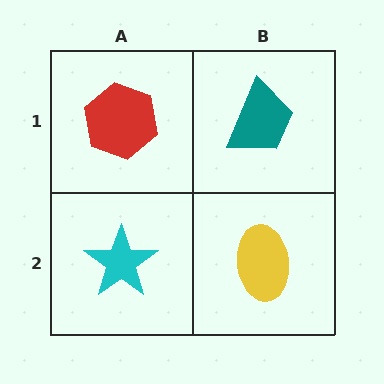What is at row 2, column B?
A yellow ellipse.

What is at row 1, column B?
A teal trapezoid.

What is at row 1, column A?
A red hexagon.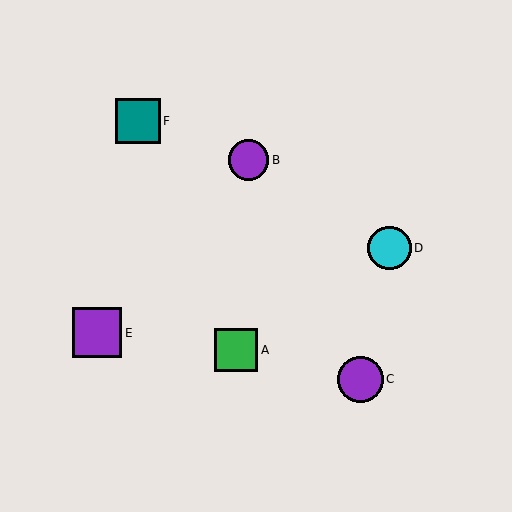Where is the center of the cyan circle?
The center of the cyan circle is at (389, 248).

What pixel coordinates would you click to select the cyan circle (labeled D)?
Click at (389, 248) to select the cyan circle D.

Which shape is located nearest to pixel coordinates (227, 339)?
The green square (labeled A) at (236, 350) is nearest to that location.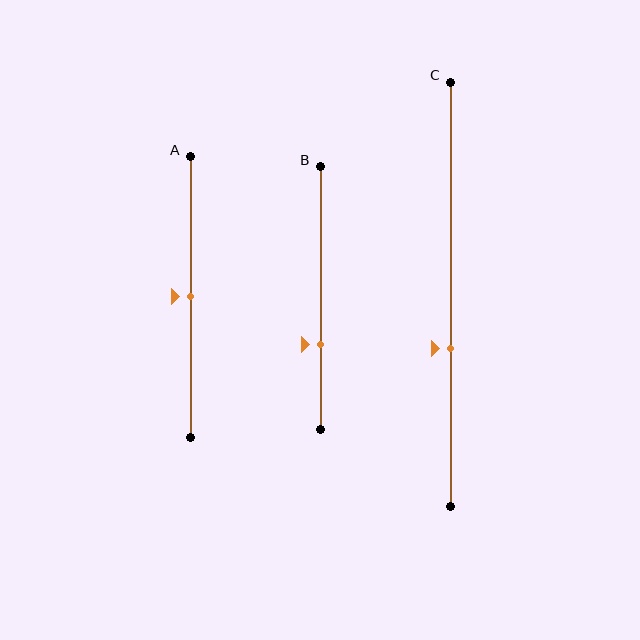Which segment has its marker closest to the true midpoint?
Segment A has its marker closest to the true midpoint.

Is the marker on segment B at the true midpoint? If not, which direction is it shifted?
No, the marker on segment B is shifted downward by about 17% of the segment length.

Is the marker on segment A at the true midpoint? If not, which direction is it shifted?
Yes, the marker on segment A is at the true midpoint.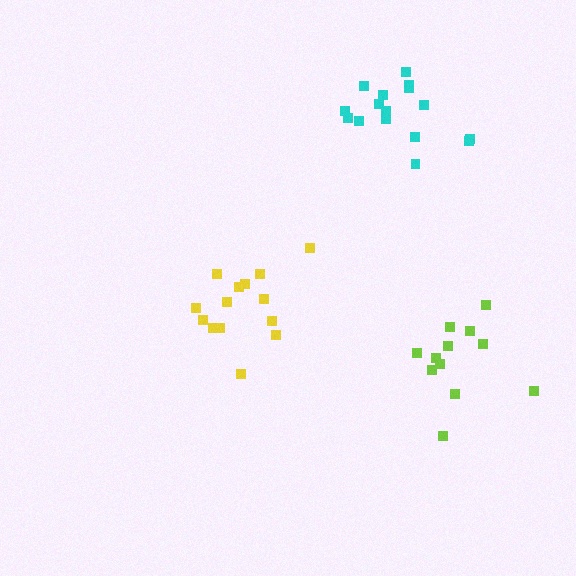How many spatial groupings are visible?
There are 3 spatial groupings.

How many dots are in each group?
Group 1: 14 dots, Group 2: 12 dots, Group 3: 16 dots (42 total).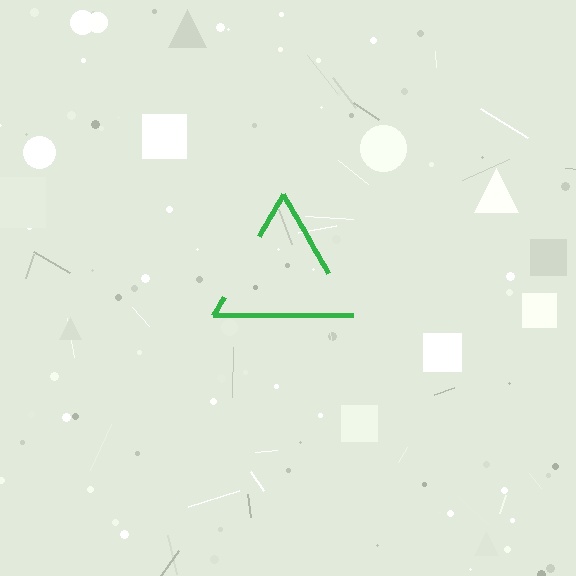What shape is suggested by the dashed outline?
The dashed outline suggests a triangle.